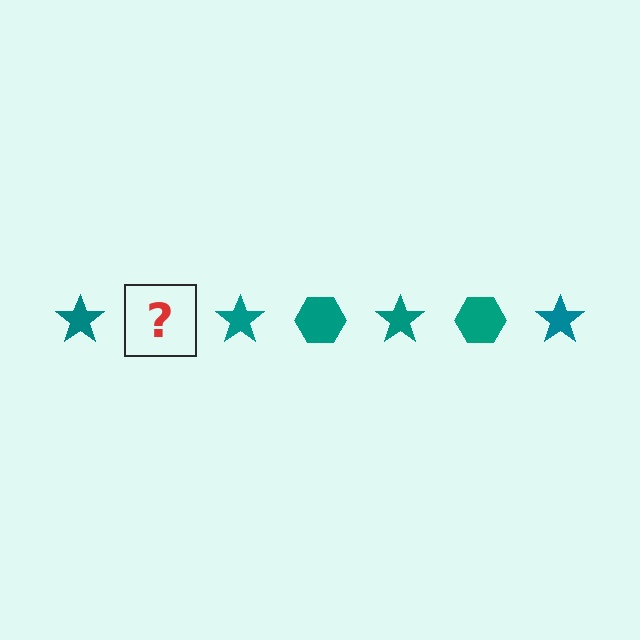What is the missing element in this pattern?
The missing element is a teal hexagon.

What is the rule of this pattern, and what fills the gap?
The rule is that the pattern cycles through star, hexagon shapes in teal. The gap should be filled with a teal hexagon.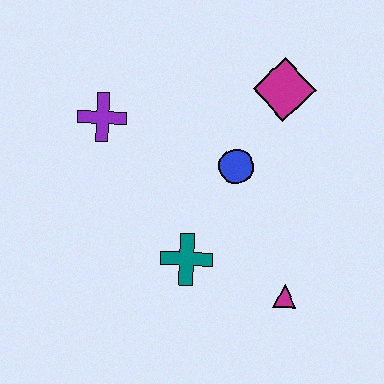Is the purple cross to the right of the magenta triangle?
No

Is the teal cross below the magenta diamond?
Yes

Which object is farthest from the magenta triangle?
The purple cross is farthest from the magenta triangle.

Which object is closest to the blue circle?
The magenta diamond is closest to the blue circle.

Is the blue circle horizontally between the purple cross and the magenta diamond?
Yes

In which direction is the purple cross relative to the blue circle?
The purple cross is to the left of the blue circle.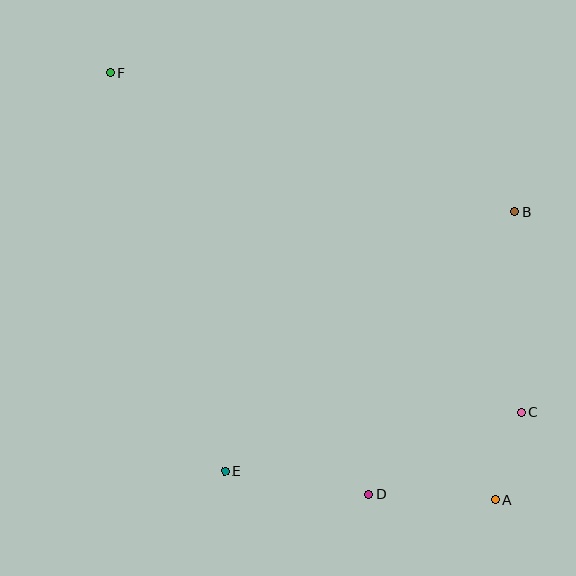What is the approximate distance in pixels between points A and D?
The distance between A and D is approximately 126 pixels.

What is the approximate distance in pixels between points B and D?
The distance between B and D is approximately 318 pixels.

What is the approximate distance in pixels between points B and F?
The distance between B and F is approximately 427 pixels.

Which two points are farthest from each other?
Points A and F are farthest from each other.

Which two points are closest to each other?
Points A and C are closest to each other.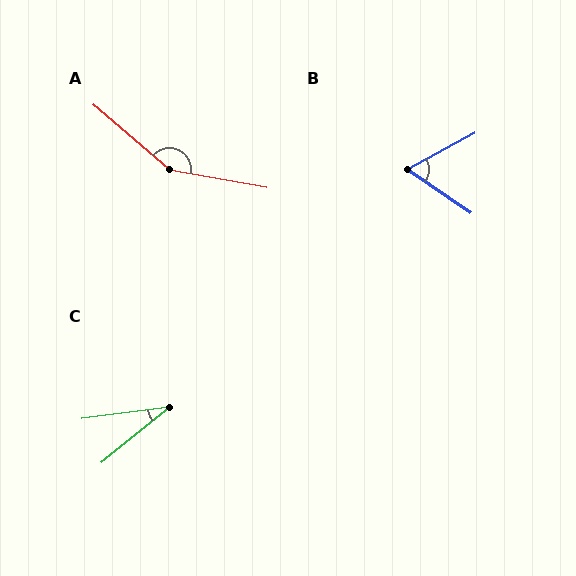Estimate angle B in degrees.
Approximately 63 degrees.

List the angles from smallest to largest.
C (32°), B (63°), A (150°).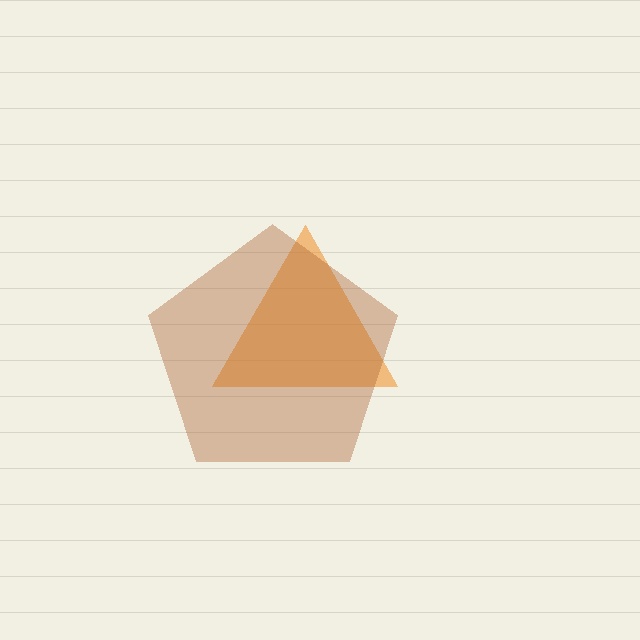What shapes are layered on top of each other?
The layered shapes are: an orange triangle, a brown pentagon.